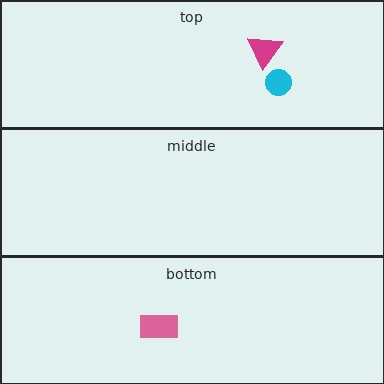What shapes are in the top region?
The magenta triangle, the cyan circle.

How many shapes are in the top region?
2.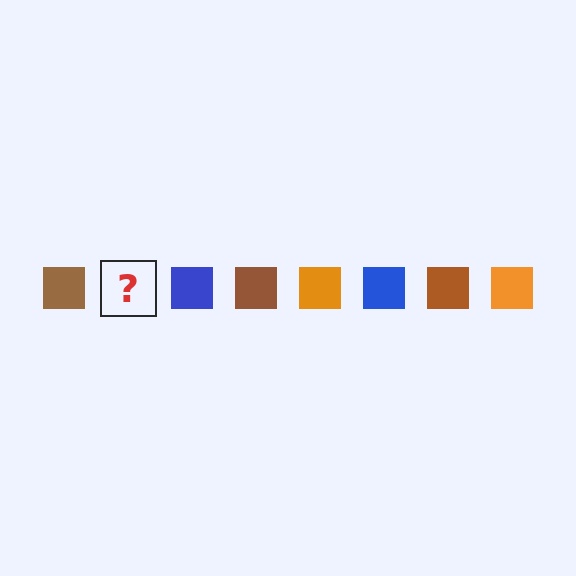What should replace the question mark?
The question mark should be replaced with an orange square.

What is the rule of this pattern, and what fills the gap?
The rule is that the pattern cycles through brown, orange, blue squares. The gap should be filled with an orange square.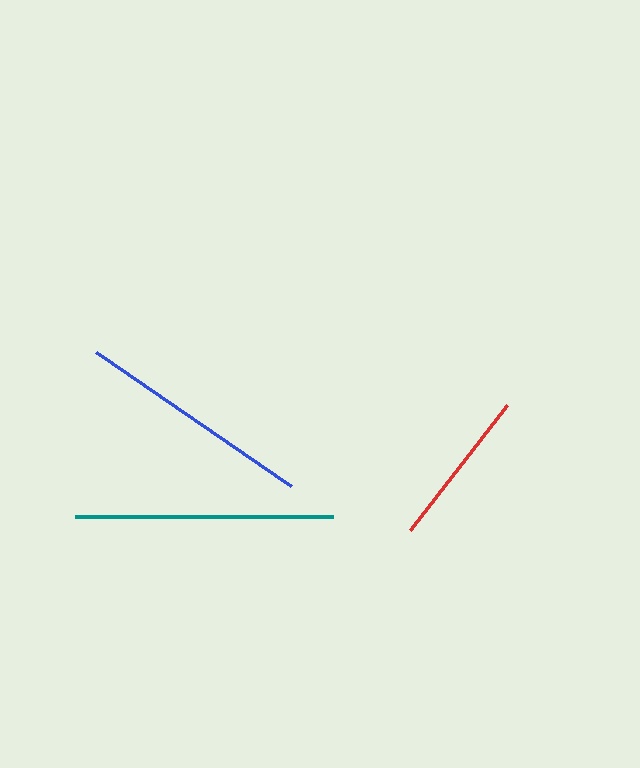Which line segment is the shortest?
The red line is the shortest at approximately 158 pixels.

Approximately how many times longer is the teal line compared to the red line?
The teal line is approximately 1.6 times the length of the red line.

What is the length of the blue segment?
The blue segment is approximately 237 pixels long.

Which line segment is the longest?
The teal line is the longest at approximately 259 pixels.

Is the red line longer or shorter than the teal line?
The teal line is longer than the red line.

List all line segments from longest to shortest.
From longest to shortest: teal, blue, red.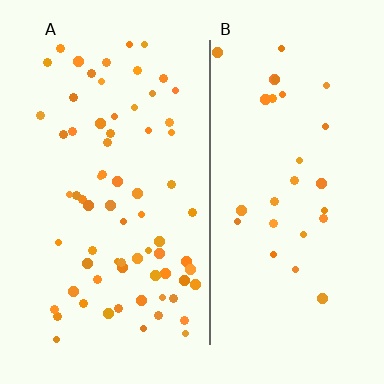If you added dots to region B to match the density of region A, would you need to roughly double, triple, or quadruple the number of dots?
Approximately double.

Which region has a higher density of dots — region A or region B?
A (the left).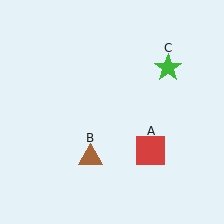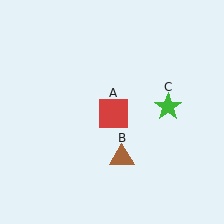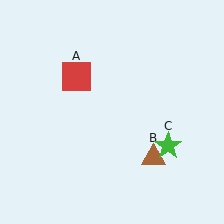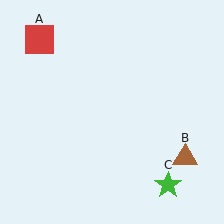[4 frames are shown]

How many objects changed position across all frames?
3 objects changed position: red square (object A), brown triangle (object B), green star (object C).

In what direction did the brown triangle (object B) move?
The brown triangle (object B) moved right.